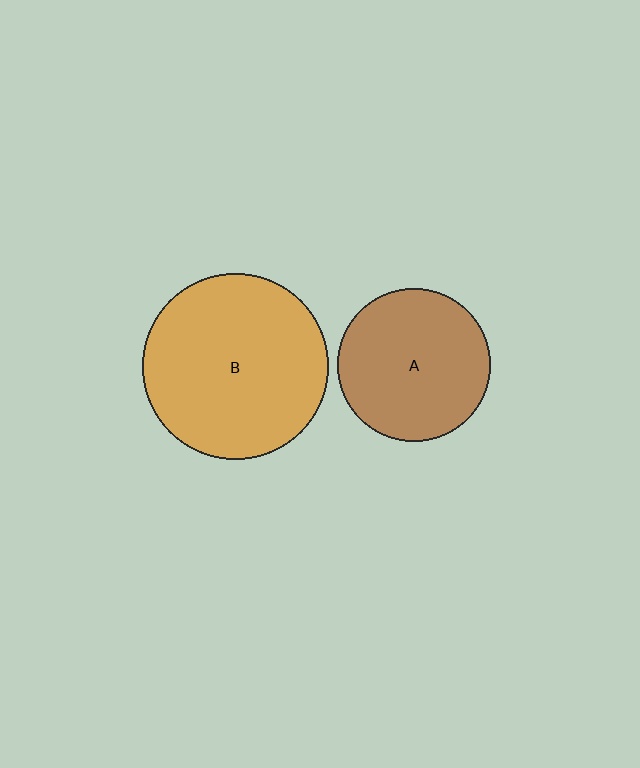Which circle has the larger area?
Circle B (orange).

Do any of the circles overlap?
No, none of the circles overlap.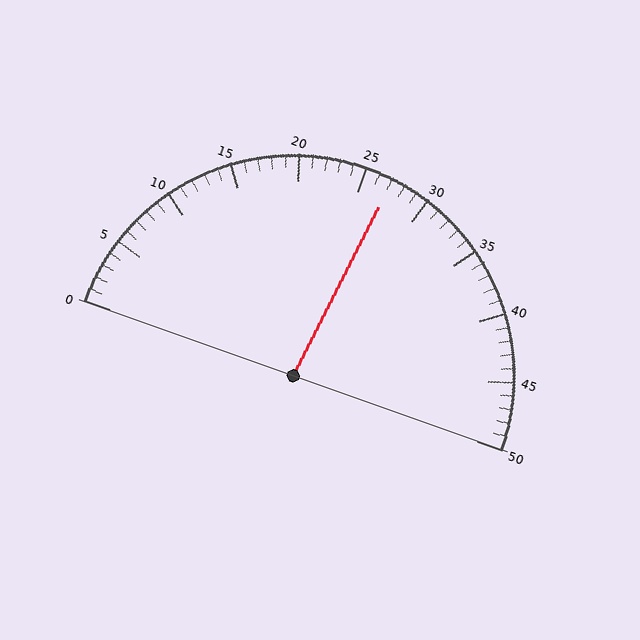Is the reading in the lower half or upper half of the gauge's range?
The reading is in the upper half of the range (0 to 50).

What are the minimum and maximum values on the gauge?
The gauge ranges from 0 to 50.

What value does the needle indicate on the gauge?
The needle indicates approximately 27.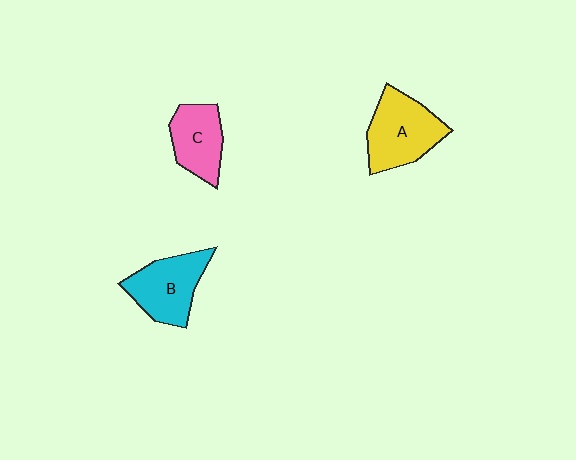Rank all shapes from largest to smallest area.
From largest to smallest: A (yellow), B (cyan), C (pink).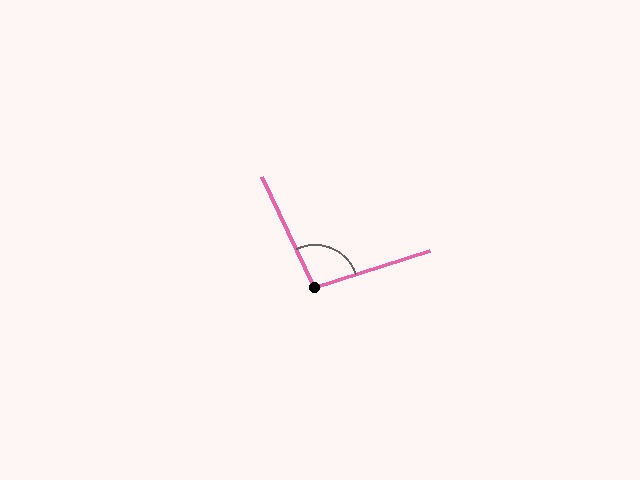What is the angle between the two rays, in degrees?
Approximately 98 degrees.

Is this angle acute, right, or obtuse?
It is obtuse.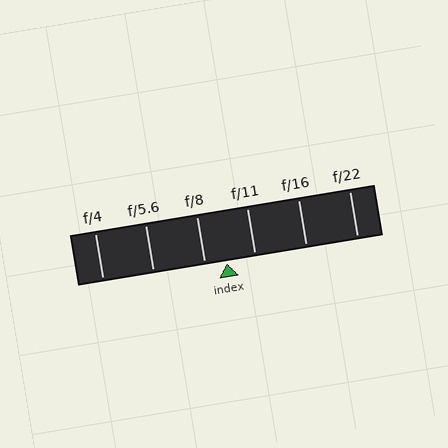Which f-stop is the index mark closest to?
The index mark is closest to f/8.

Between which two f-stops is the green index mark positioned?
The index mark is between f/8 and f/11.